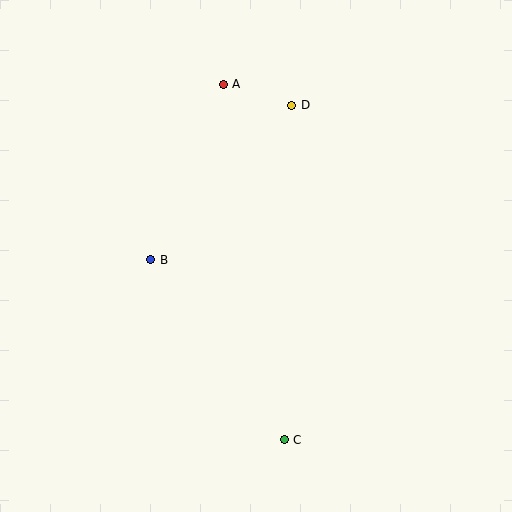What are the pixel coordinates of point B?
Point B is at (151, 260).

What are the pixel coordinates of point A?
Point A is at (223, 84).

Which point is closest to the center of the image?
Point B at (151, 260) is closest to the center.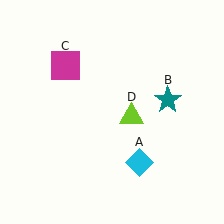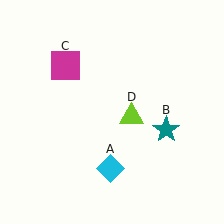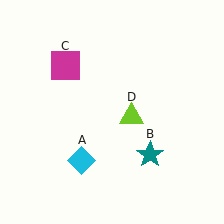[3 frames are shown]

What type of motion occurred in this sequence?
The cyan diamond (object A), teal star (object B) rotated clockwise around the center of the scene.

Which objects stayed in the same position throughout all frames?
Magenta square (object C) and lime triangle (object D) remained stationary.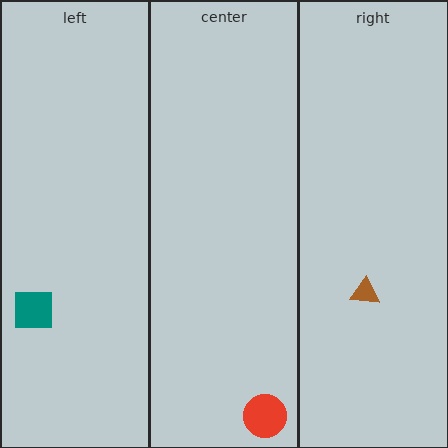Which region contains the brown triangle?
The right region.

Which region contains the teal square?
The left region.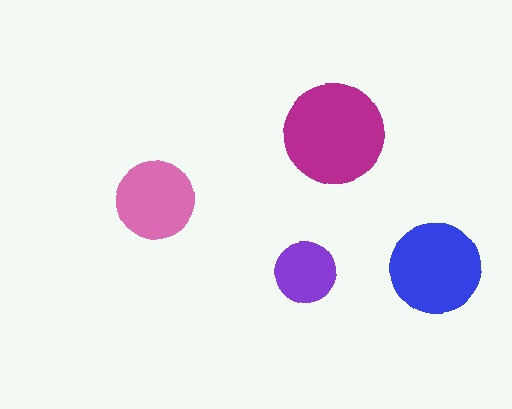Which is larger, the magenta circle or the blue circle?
The magenta one.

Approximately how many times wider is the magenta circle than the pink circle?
About 1.5 times wider.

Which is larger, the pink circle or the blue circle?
The blue one.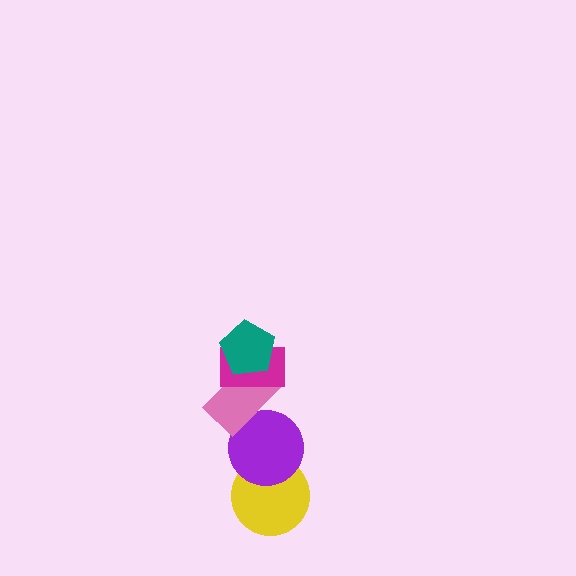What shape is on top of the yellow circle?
The purple circle is on top of the yellow circle.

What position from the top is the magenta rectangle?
The magenta rectangle is 2nd from the top.